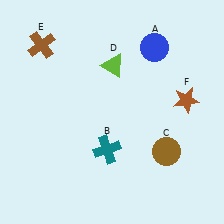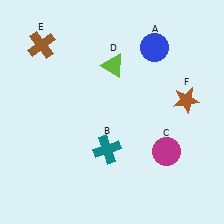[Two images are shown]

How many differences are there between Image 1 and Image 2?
There is 1 difference between the two images.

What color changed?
The circle (C) changed from brown in Image 1 to magenta in Image 2.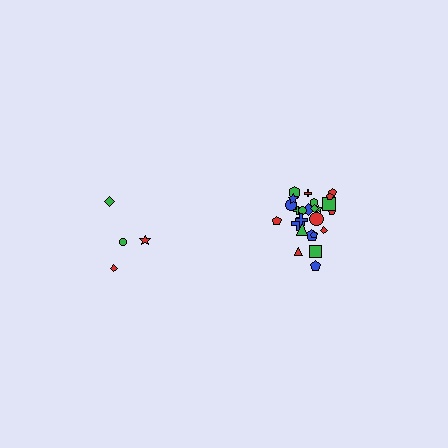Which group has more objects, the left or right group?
The right group.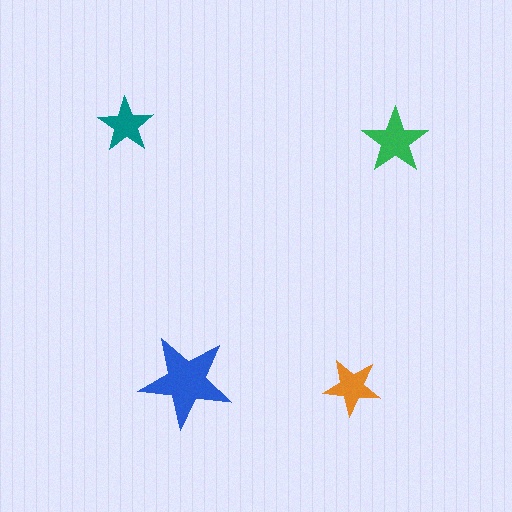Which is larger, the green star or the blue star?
The blue one.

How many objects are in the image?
There are 4 objects in the image.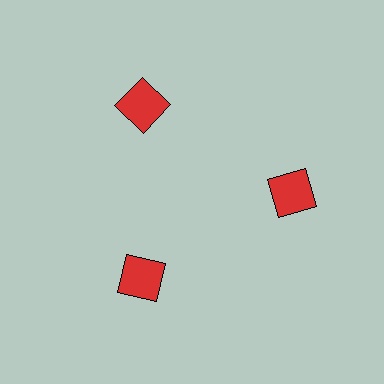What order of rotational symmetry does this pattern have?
This pattern has 3-fold rotational symmetry.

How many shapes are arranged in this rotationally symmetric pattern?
There are 3 shapes, arranged in 3 groups of 1.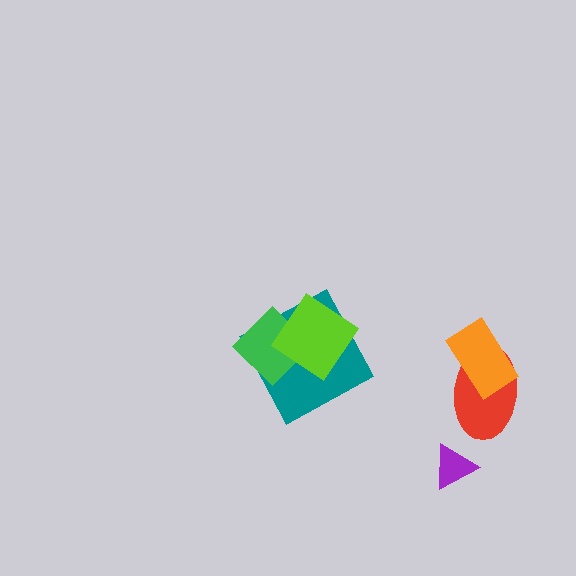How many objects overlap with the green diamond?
2 objects overlap with the green diamond.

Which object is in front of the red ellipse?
The orange rectangle is in front of the red ellipse.